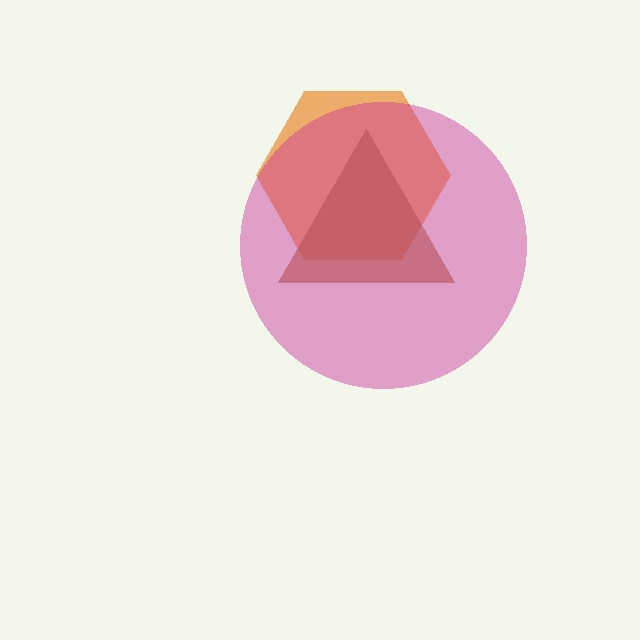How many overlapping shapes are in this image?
There are 3 overlapping shapes in the image.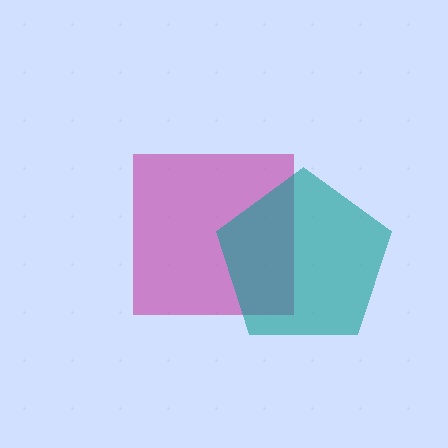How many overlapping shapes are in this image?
There are 2 overlapping shapes in the image.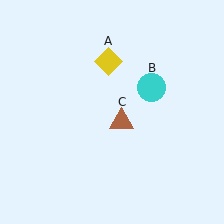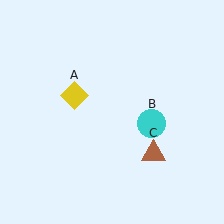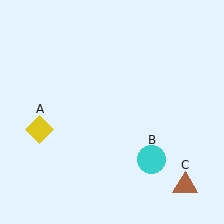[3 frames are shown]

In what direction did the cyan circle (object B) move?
The cyan circle (object B) moved down.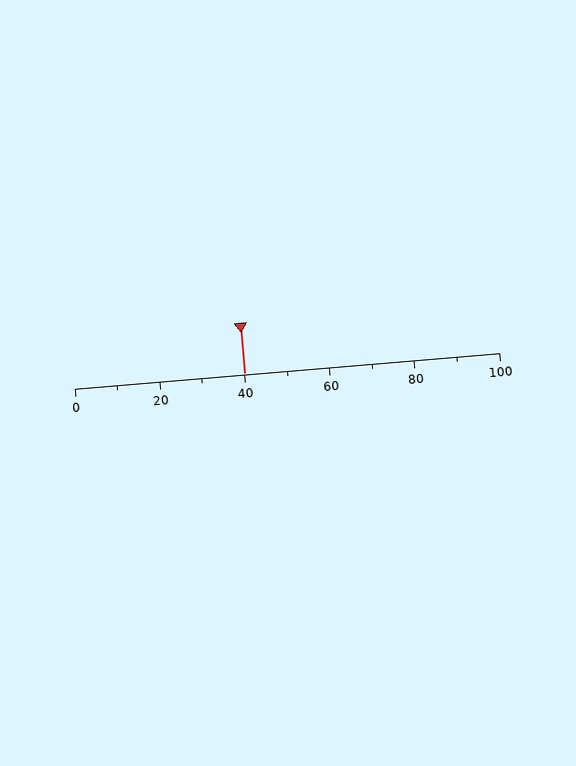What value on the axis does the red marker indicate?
The marker indicates approximately 40.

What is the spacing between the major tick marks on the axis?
The major ticks are spaced 20 apart.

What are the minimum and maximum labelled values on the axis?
The axis runs from 0 to 100.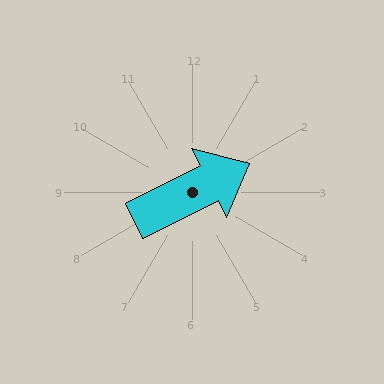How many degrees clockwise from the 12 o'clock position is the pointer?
Approximately 63 degrees.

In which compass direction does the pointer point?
Northeast.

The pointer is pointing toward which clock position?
Roughly 2 o'clock.